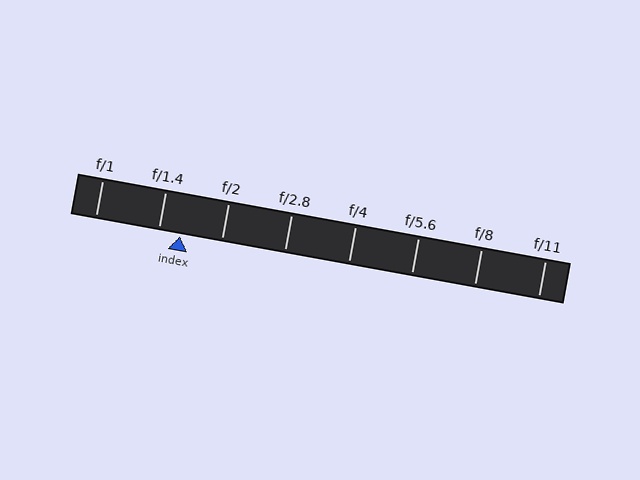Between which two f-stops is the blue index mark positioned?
The index mark is between f/1.4 and f/2.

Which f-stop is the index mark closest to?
The index mark is closest to f/1.4.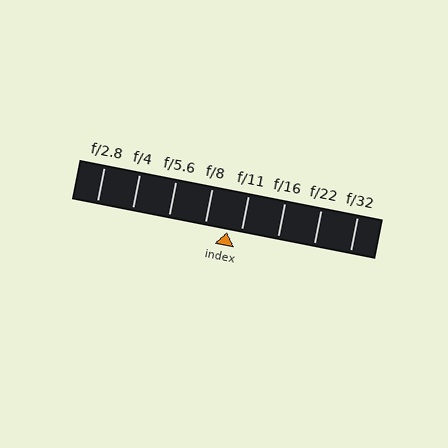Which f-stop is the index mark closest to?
The index mark is closest to f/11.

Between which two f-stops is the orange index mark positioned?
The index mark is between f/8 and f/11.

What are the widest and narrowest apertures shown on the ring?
The widest aperture shown is f/2.8 and the narrowest is f/32.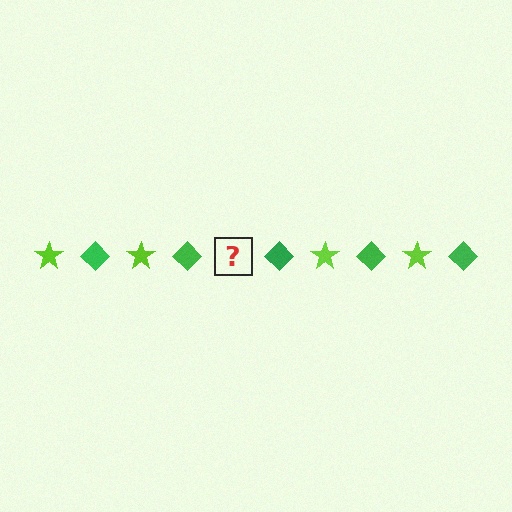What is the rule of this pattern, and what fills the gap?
The rule is that the pattern alternates between lime star and green diamond. The gap should be filled with a lime star.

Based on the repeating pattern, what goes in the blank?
The blank should be a lime star.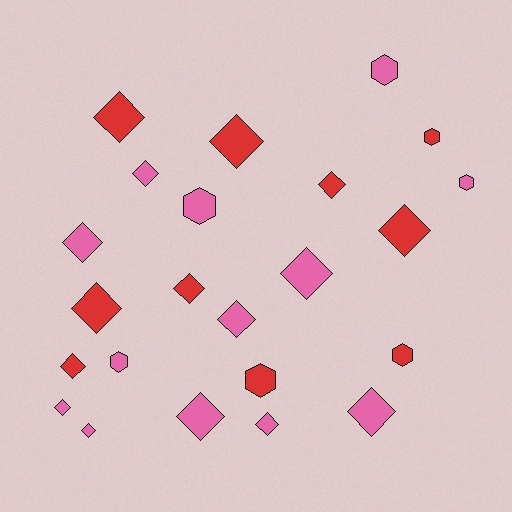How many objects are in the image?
There are 23 objects.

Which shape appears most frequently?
Diamond, with 16 objects.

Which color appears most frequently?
Pink, with 13 objects.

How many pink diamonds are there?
There are 9 pink diamonds.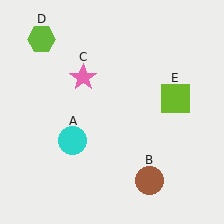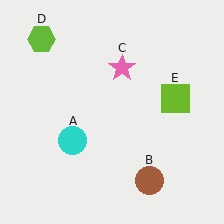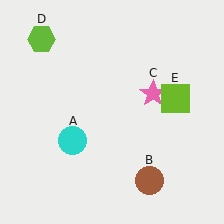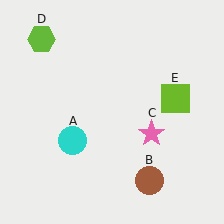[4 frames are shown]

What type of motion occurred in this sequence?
The pink star (object C) rotated clockwise around the center of the scene.